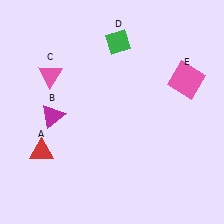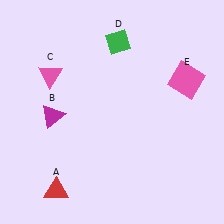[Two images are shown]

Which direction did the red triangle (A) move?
The red triangle (A) moved down.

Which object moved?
The red triangle (A) moved down.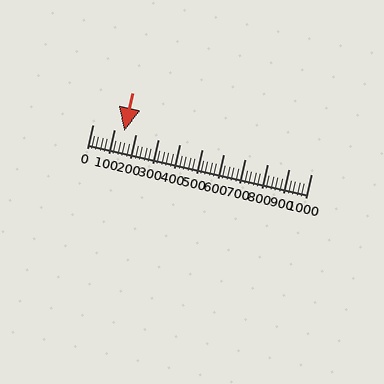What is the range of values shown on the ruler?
The ruler shows values from 0 to 1000.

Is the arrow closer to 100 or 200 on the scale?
The arrow is closer to 100.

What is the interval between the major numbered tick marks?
The major tick marks are spaced 100 units apart.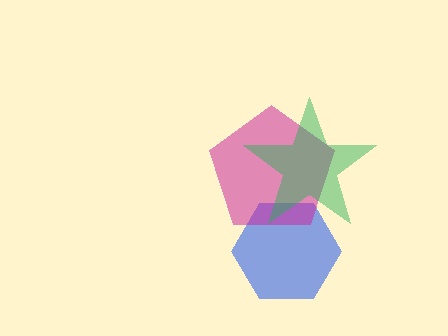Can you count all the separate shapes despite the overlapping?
Yes, there are 3 separate shapes.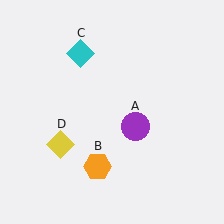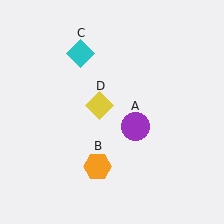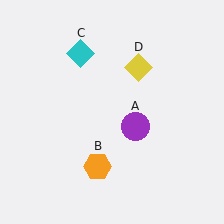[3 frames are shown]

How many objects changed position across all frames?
1 object changed position: yellow diamond (object D).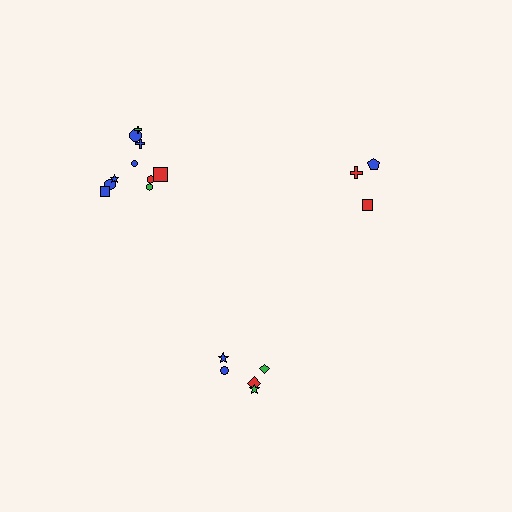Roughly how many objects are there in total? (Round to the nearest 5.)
Roughly 20 objects in total.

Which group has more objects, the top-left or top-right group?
The top-left group.